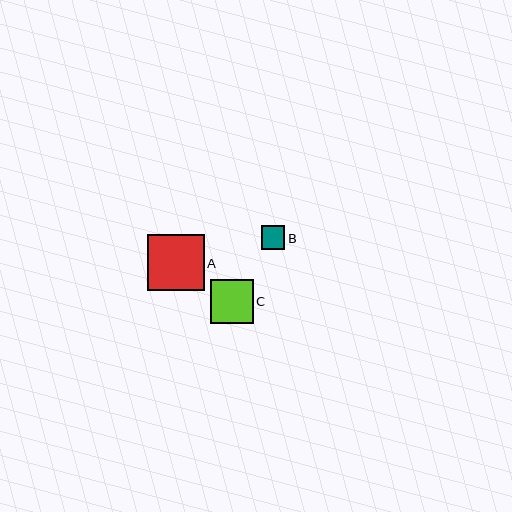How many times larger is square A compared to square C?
Square A is approximately 1.3 times the size of square C.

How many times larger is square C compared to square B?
Square C is approximately 1.8 times the size of square B.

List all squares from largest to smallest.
From largest to smallest: A, C, B.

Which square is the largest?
Square A is the largest with a size of approximately 56 pixels.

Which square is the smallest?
Square B is the smallest with a size of approximately 24 pixels.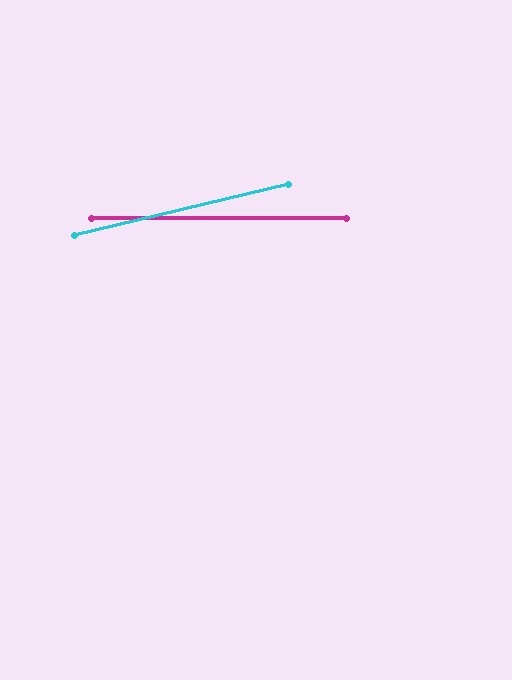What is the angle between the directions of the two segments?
Approximately 13 degrees.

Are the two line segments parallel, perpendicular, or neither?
Neither parallel nor perpendicular — they differ by about 13°.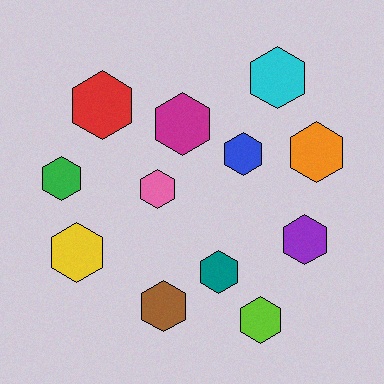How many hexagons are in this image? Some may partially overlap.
There are 12 hexagons.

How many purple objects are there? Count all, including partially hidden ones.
There is 1 purple object.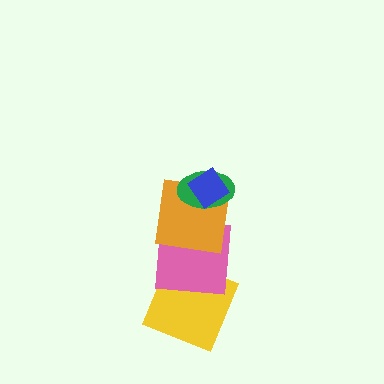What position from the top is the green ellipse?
The green ellipse is 2nd from the top.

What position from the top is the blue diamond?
The blue diamond is 1st from the top.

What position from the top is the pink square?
The pink square is 4th from the top.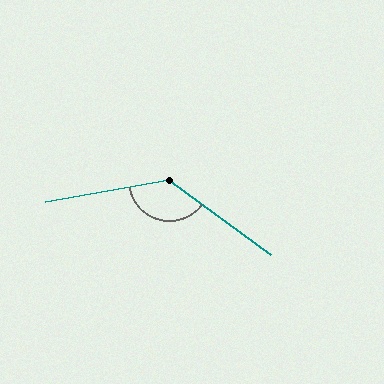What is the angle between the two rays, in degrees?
Approximately 134 degrees.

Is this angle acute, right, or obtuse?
It is obtuse.